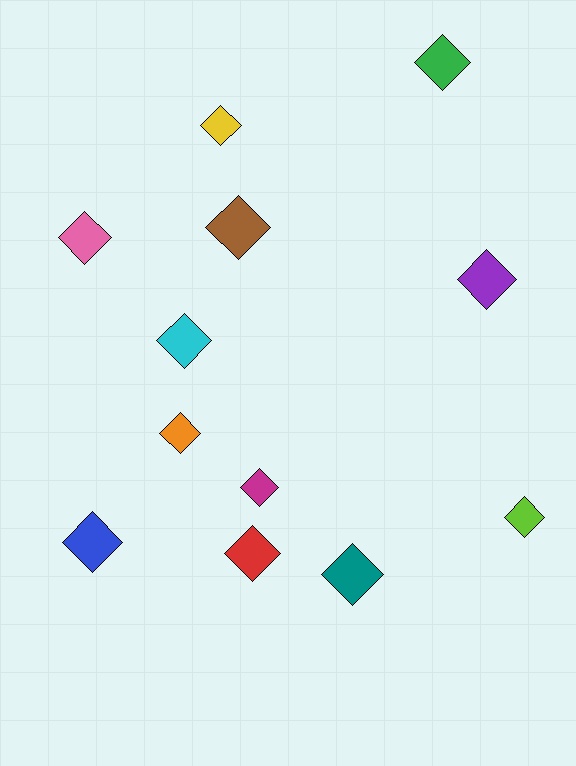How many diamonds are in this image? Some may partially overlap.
There are 12 diamonds.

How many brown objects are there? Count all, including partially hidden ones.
There is 1 brown object.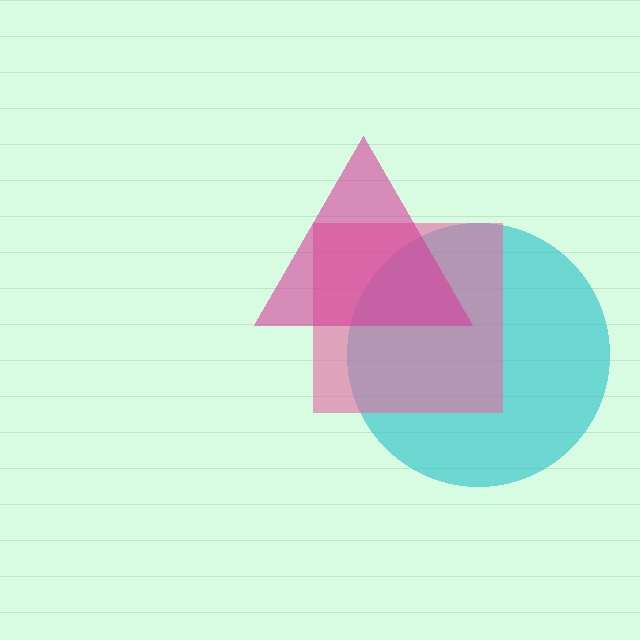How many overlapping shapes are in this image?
There are 3 overlapping shapes in the image.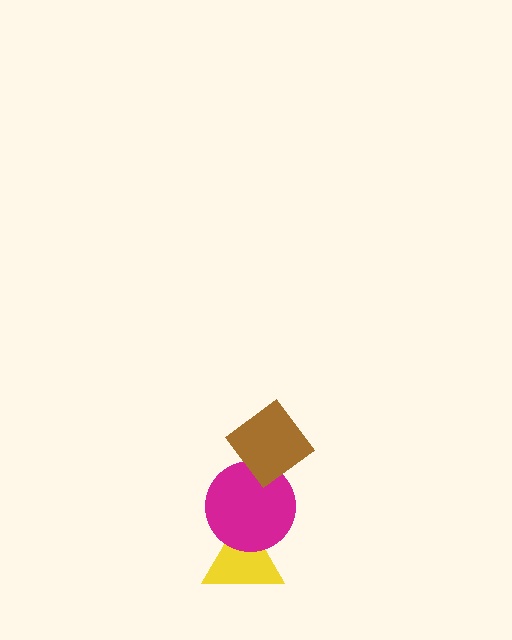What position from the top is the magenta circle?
The magenta circle is 2nd from the top.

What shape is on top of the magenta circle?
The brown diamond is on top of the magenta circle.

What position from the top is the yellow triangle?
The yellow triangle is 3rd from the top.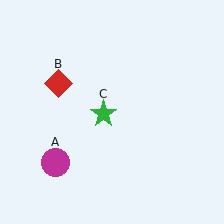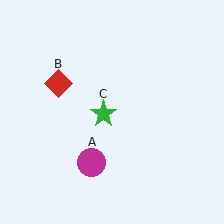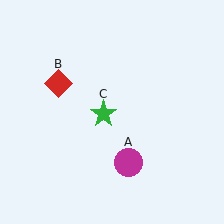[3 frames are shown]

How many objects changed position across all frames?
1 object changed position: magenta circle (object A).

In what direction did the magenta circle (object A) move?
The magenta circle (object A) moved right.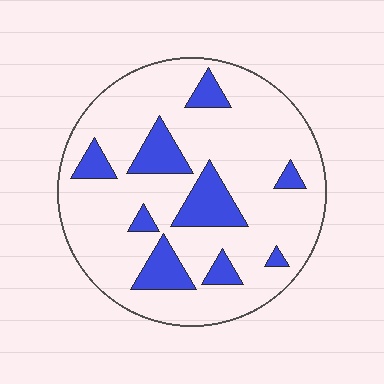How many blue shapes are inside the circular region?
9.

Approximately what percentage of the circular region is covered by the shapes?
Approximately 20%.